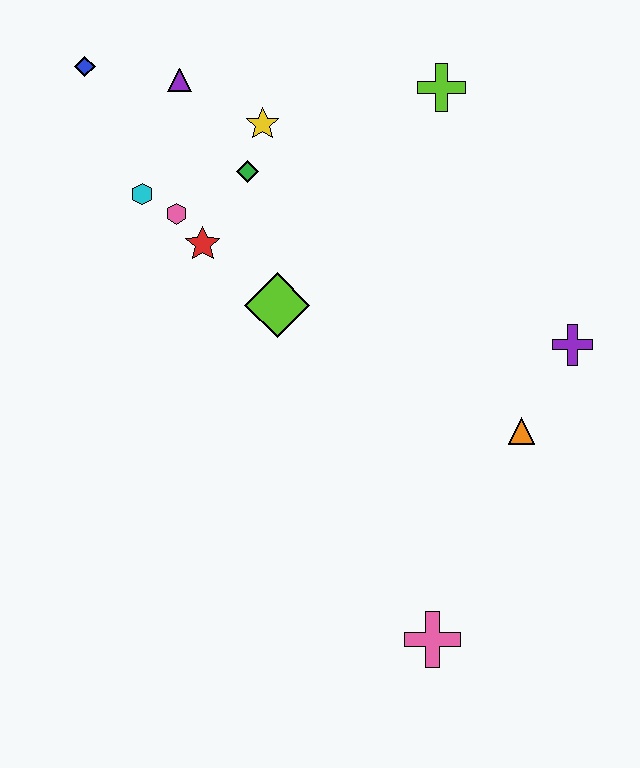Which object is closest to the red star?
The pink hexagon is closest to the red star.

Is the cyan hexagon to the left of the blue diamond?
No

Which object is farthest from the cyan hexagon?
The pink cross is farthest from the cyan hexagon.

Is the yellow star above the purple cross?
Yes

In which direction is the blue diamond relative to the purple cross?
The blue diamond is to the left of the purple cross.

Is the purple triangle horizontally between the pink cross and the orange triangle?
No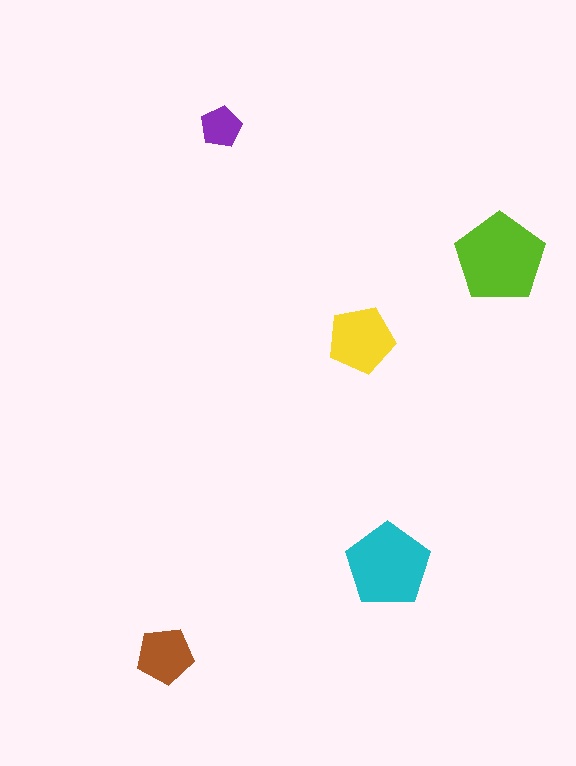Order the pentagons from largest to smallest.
the lime one, the cyan one, the yellow one, the brown one, the purple one.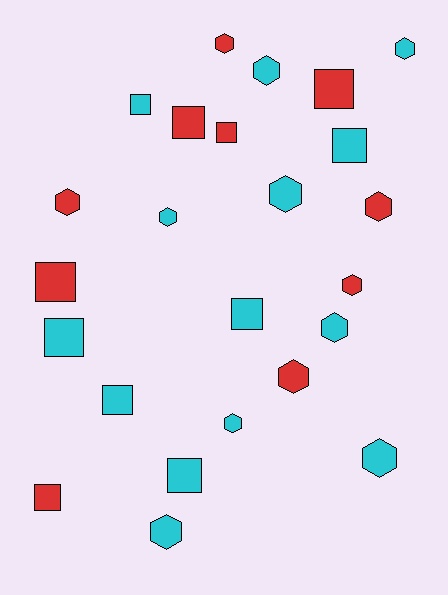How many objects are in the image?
There are 24 objects.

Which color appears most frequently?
Cyan, with 14 objects.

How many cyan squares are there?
There are 6 cyan squares.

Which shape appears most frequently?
Hexagon, with 13 objects.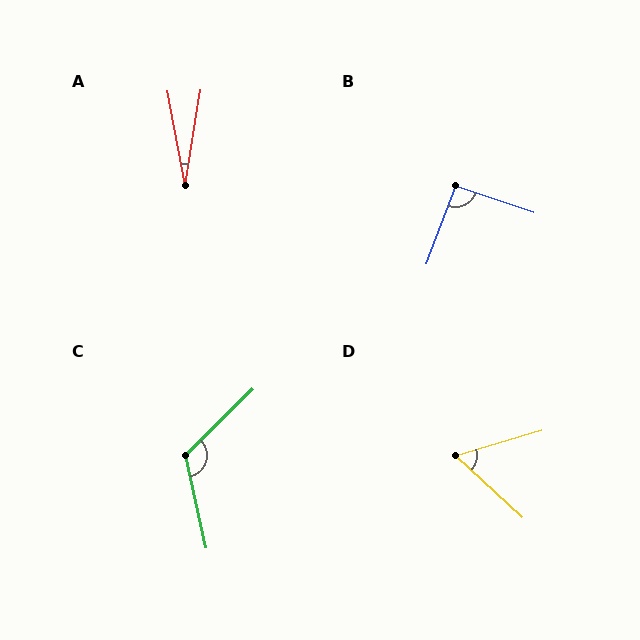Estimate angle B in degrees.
Approximately 92 degrees.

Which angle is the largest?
C, at approximately 122 degrees.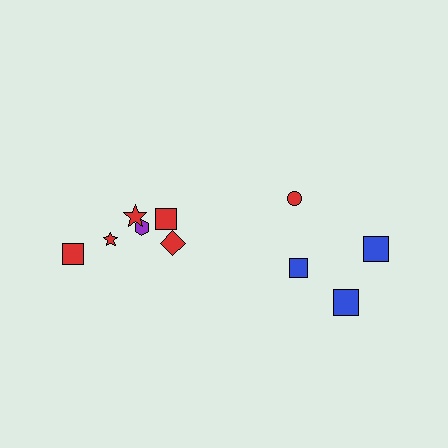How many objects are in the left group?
There are 6 objects.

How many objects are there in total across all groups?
There are 10 objects.